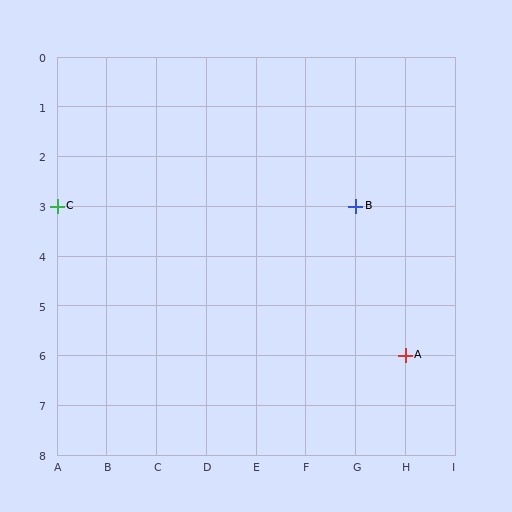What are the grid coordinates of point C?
Point C is at grid coordinates (A, 3).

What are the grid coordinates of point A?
Point A is at grid coordinates (H, 6).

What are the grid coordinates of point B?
Point B is at grid coordinates (G, 3).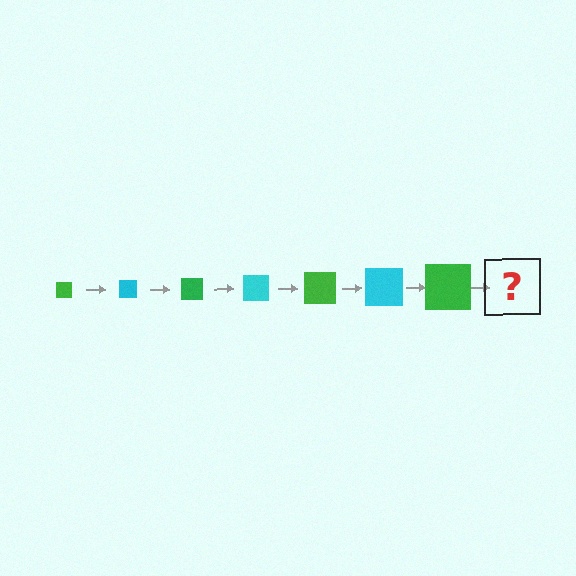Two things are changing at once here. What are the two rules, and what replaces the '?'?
The two rules are that the square grows larger each step and the color cycles through green and cyan. The '?' should be a cyan square, larger than the previous one.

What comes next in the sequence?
The next element should be a cyan square, larger than the previous one.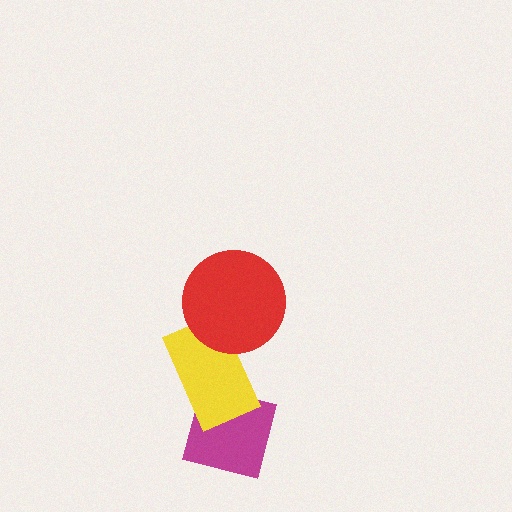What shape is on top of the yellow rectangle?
The red circle is on top of the yellow rectangle.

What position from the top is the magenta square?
The magenta square is 3rd from the top.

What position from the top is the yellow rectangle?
The yellow rectangle is 2nd from the top.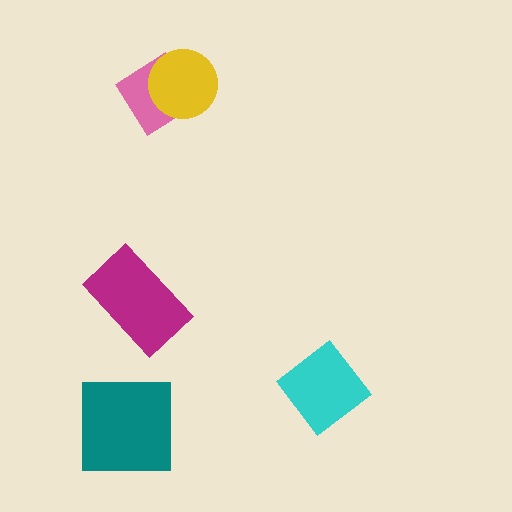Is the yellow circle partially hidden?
No, no other shape covers it.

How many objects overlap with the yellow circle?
1 object overlaps with the yellow circle.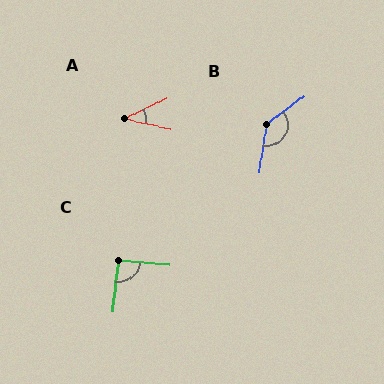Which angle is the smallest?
A, at approximately 38 degrees.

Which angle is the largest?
B, at approximately 136 degrees.